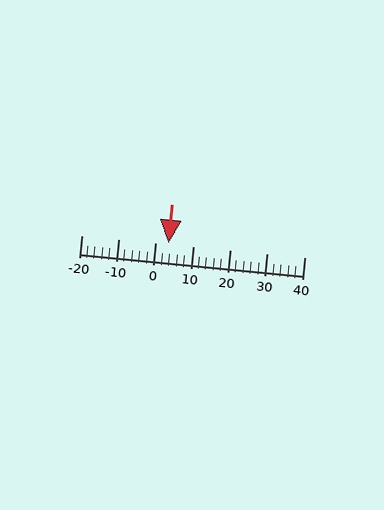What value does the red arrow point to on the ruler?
The red arrow points to approximately 4.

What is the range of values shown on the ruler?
The ruler shows values from -20 to 40.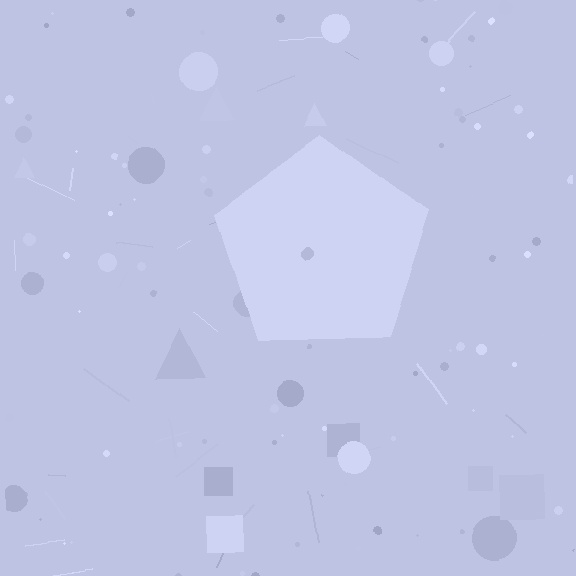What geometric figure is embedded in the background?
A pentagon is embedded in the background.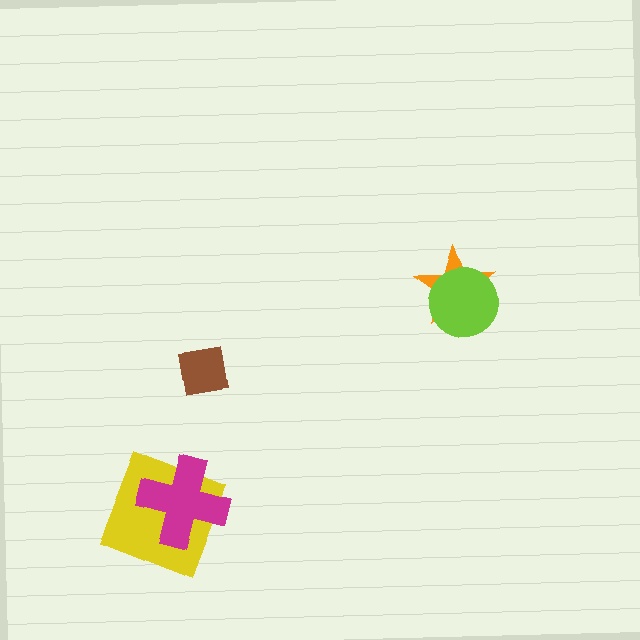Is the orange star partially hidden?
Yes, it is partially covered by another shape.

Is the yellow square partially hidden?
Yes, it is partially covered by another shape.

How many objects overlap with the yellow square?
1 object overlaps with the yellow square.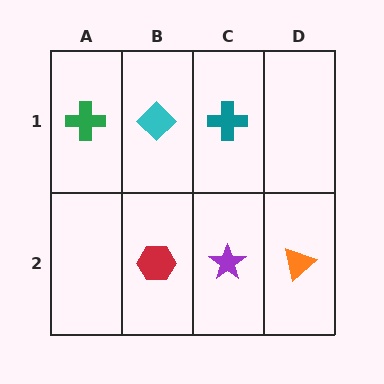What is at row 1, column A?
A green cross.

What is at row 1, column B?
A cyan diamond.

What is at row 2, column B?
A red hexagon.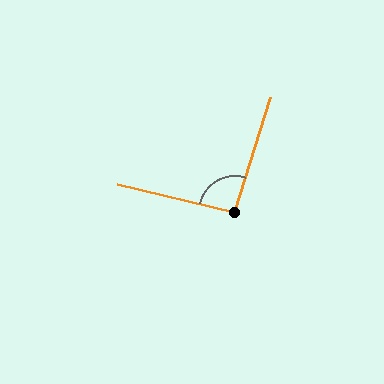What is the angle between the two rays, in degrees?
Approximately 94 degrees.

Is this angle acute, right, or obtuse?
It is approximately a right angle.